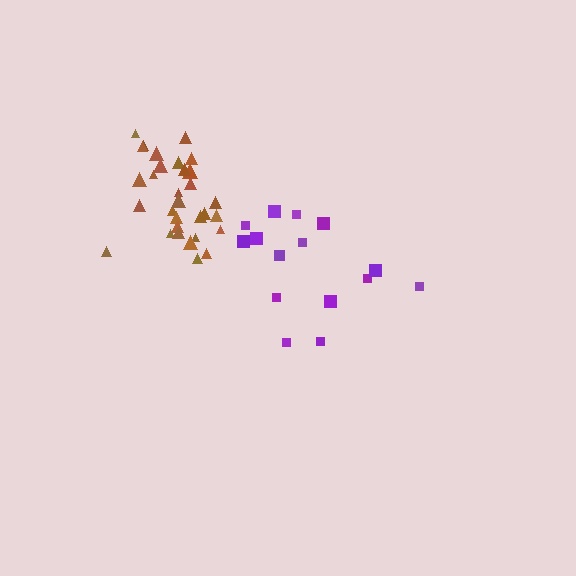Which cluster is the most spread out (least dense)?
Purple.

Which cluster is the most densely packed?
Brown.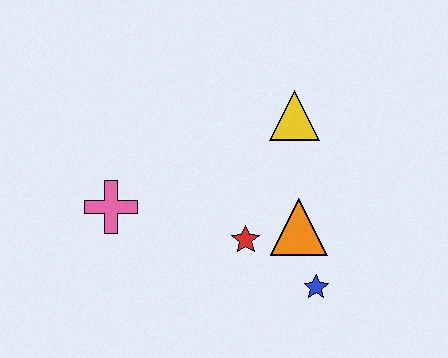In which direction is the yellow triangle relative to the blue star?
The yellow triangle is above the blue star.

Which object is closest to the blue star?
The orange triangle is closest to the blue star.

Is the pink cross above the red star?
Yes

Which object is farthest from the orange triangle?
The pink cross is farthest from the orange triangle.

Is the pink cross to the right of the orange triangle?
No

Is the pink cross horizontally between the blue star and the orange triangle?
No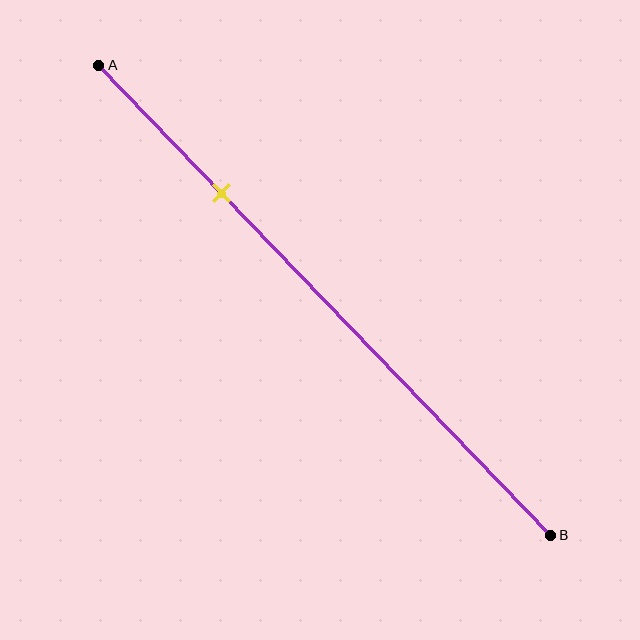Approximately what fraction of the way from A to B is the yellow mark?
The yellow mark is approximately 25% of the way from A to B.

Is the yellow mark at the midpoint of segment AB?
No, the mark is at about 25% from A, not at the 50% midpoint.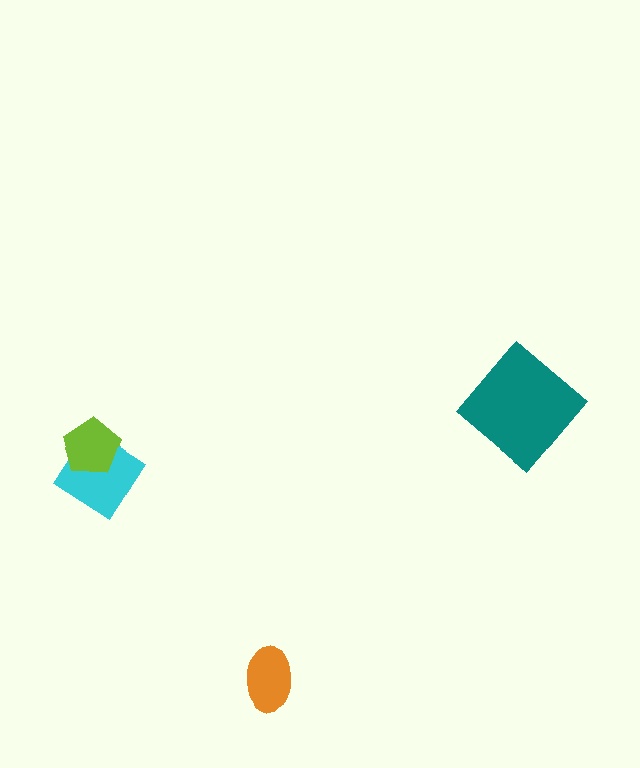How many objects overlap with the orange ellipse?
0 objects overlap with the orange ellipse.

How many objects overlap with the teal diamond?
0 objects overlap with the teal diamond.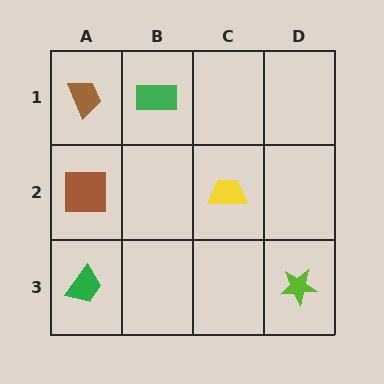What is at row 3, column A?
A green trapezoid.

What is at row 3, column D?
A lime star.